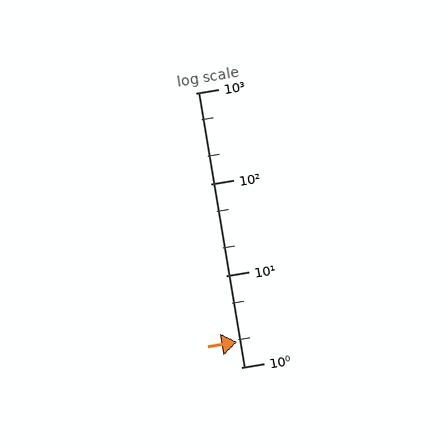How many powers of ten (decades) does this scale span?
The scale spans 3 decades, from 1 to 1000.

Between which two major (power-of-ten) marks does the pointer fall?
The pointer is between 1 and 10.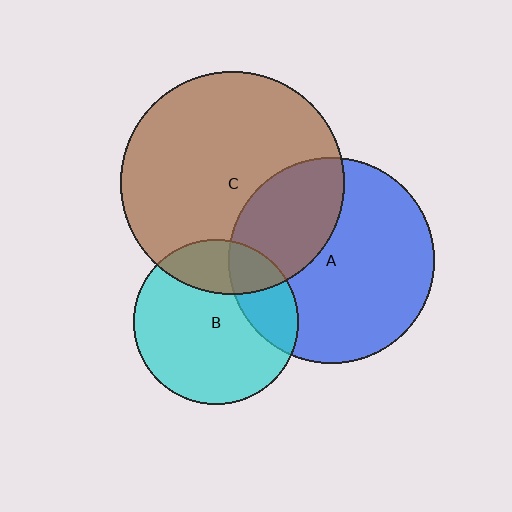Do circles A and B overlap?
Yes.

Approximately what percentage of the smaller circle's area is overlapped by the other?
Approximately 25%.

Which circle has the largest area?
Circle C (brown).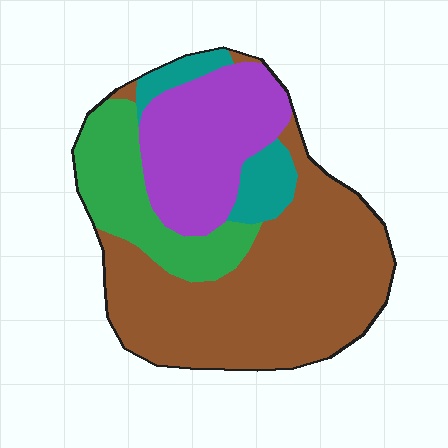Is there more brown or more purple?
Brown.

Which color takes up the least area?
Teal, at roughly 10%.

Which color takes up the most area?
Brown, at roughly 50%.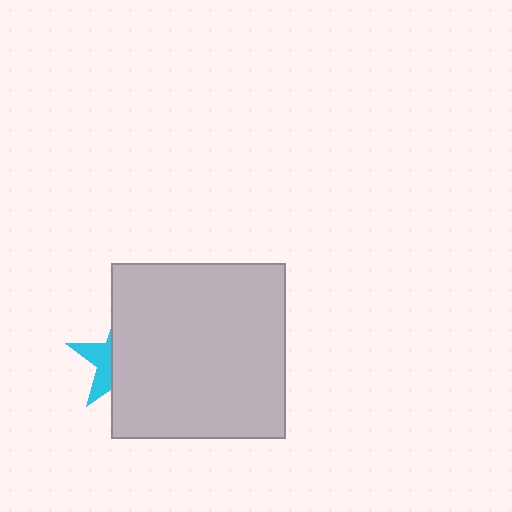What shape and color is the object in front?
The object in front is a light gray square.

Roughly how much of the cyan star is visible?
A small part of it is visible (roughly 35%).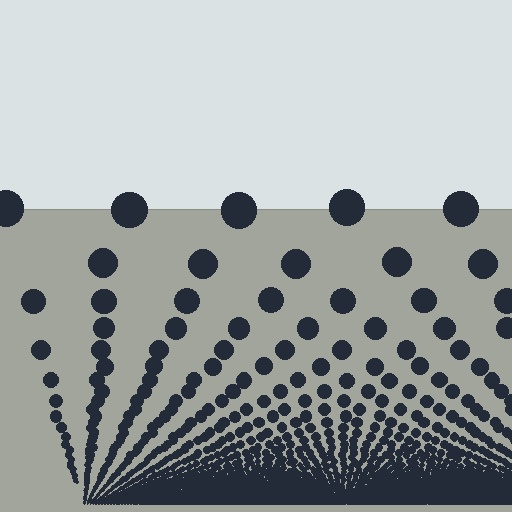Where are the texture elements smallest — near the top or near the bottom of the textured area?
Near the bottom.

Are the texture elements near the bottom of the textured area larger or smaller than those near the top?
Smaller. The gradient is inverted — elements near the bottom are smaller and denser.